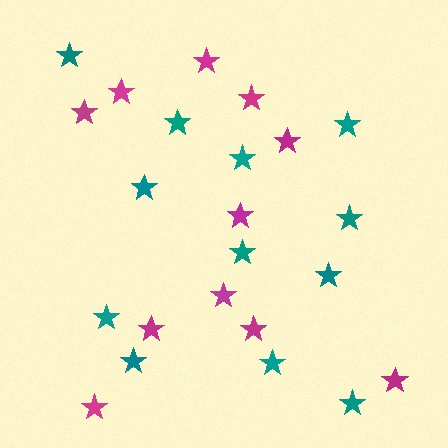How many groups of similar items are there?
There are 2 groups: one group of teal stars (12) and one group of magenta stars (11).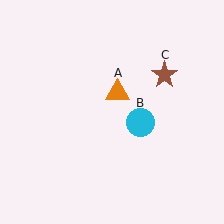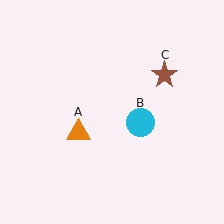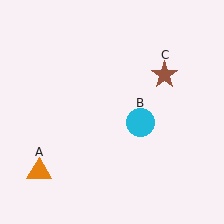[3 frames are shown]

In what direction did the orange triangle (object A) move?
The orange triangle (object A) moved down and to the left.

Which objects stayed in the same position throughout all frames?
Cyan circle (object B) and brown star (object C) remained stationary.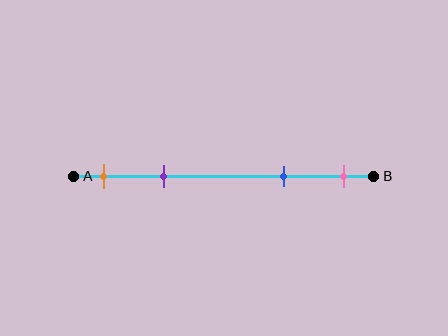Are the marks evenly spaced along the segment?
No, the marks are not evenly spaced.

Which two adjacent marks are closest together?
The orange and purple marks are the closest adjacent pair.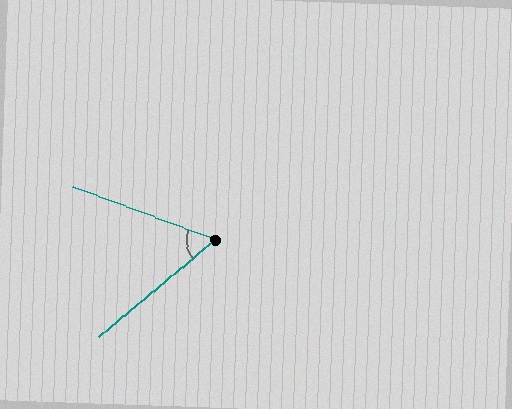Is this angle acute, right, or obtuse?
It is acute.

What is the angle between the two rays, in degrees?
Approximately 60 degrees.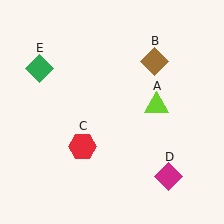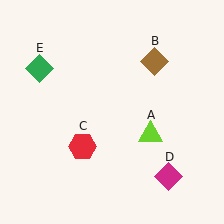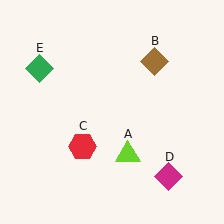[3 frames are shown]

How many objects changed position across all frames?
1 object changed position: lime triangle (object A).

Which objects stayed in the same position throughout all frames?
Brown diamond (object B) and red hexagon (object C) and magenta diamond (object D) and green diamond (object E) remained stationary.